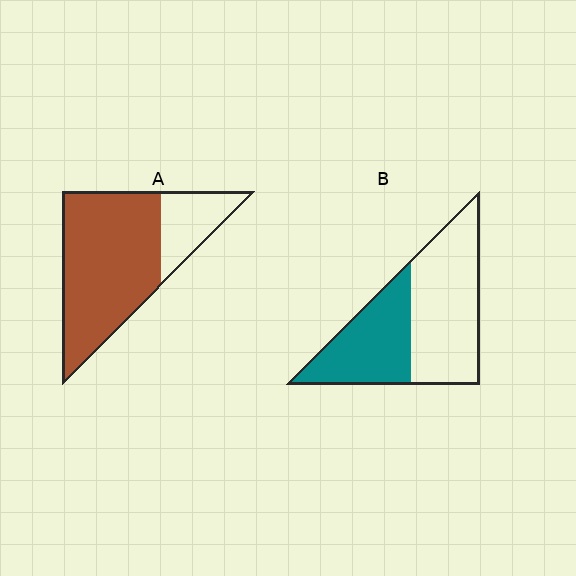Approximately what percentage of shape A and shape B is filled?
A is approximately 75% and B is approximately 40%.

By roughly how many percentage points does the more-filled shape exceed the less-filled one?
By roughly 35 percentage points (A over B).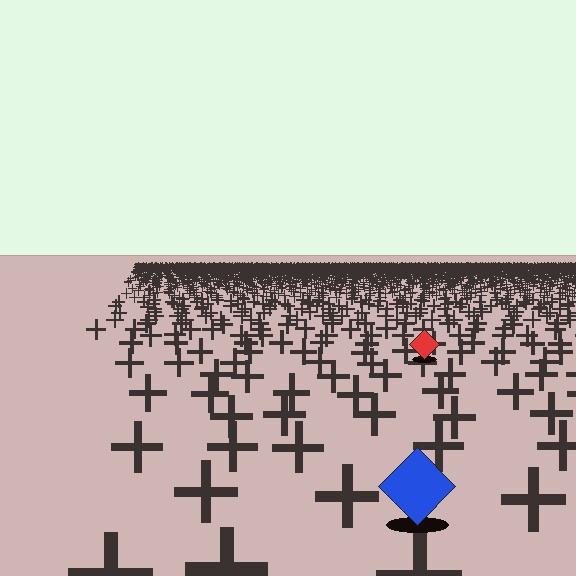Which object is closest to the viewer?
The blue diamond is closest. The texture marks near it are larger and more spread out.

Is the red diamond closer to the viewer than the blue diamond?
No. The blue diamond is closer — you can tell from the texture gradient: the ground texture is coarser near it.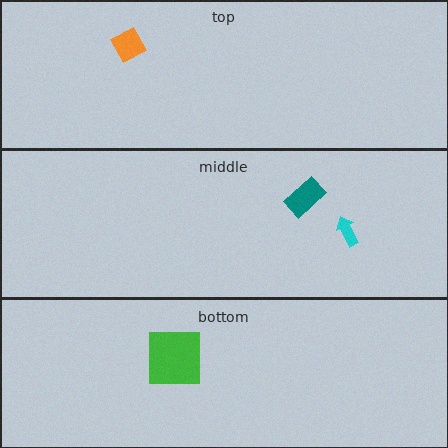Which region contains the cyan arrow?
The middle region.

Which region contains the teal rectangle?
The middle region.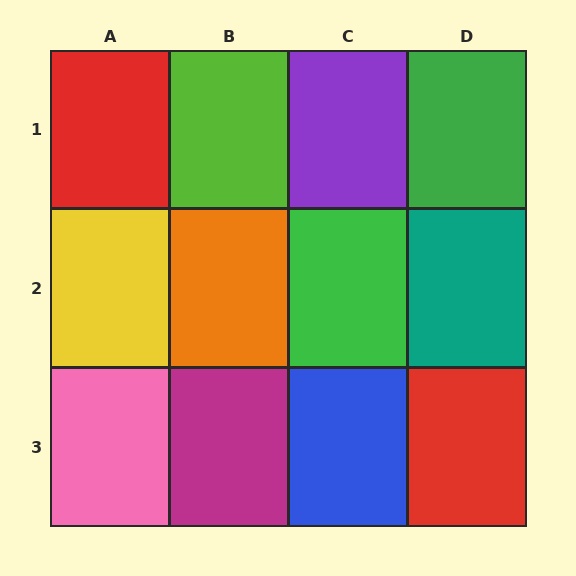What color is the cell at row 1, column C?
Purple.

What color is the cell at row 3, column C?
Blue.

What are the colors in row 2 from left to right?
Yellow, orange, green, teal.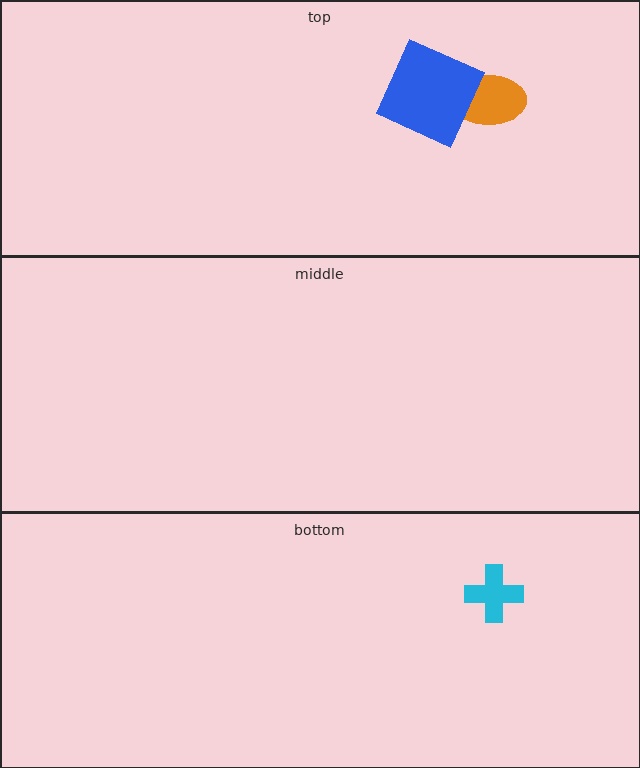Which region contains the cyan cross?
The bottom region.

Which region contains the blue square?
The top region.